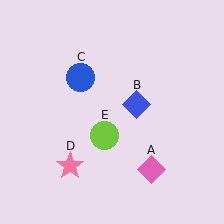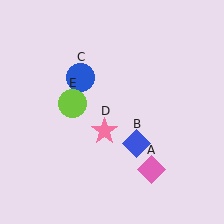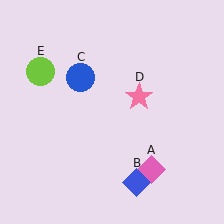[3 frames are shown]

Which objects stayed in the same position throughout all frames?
Pink diamond (object A) and blue circle (object C) remained stationary.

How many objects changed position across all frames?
3 objects changed position: blue diamond (object B), pink star (object D), lime circle (object E).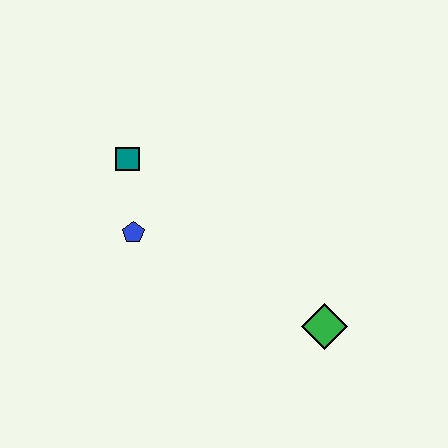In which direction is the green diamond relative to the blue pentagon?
The green diamond is to the right of the blue pentagon.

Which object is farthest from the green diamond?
The teal square is farthest from the green diamond.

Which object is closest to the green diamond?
The blue pentagon is closest to the green diamond.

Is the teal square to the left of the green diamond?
Yes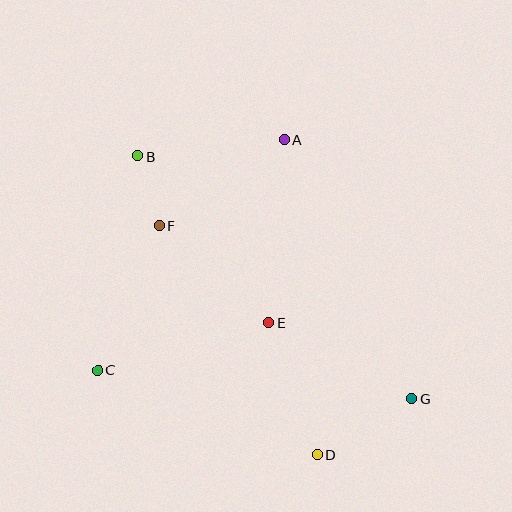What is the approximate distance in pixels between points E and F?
The distance between E and F is approximately 146 pixels.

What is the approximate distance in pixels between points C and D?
The distance between C and D is approximately 235 pixels.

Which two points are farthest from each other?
Points B and G are farthest from each other.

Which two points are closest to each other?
Points B and F are closest to each other.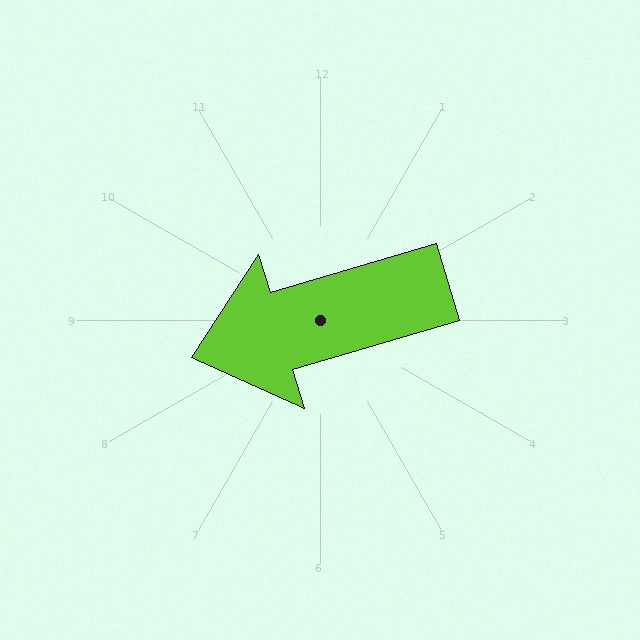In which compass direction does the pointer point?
West.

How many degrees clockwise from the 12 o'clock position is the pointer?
Approximately 254 degrees.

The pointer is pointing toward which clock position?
Roughly 8 o'clock.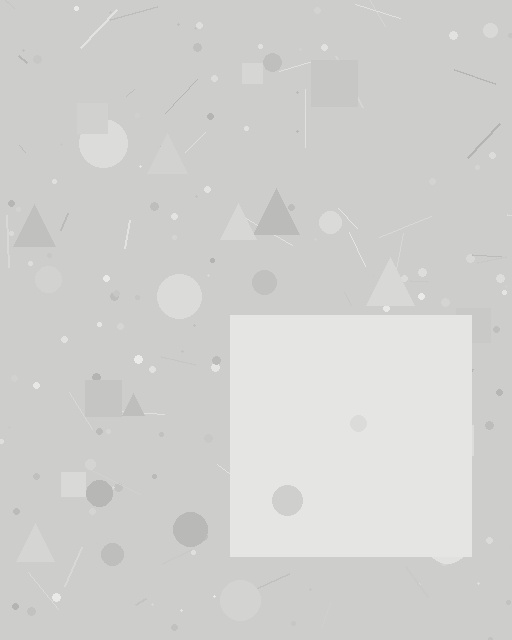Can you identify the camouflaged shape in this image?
The camouflaged shape is a square.